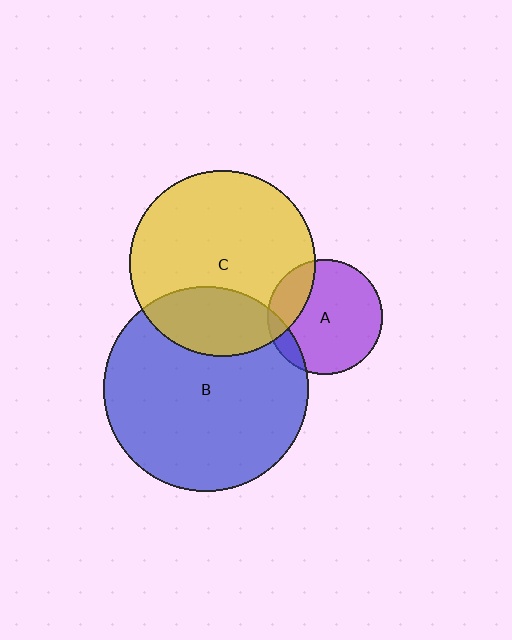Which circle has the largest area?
Circle B (blue).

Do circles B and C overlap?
Yes.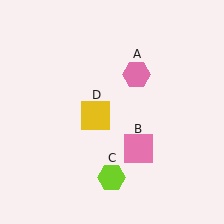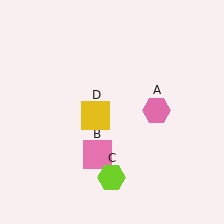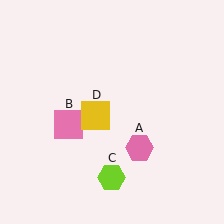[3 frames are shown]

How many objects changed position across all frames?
2 objects changed position: pink hexagon (object A), pink square (object B).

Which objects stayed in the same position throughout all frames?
Lime hexagon (object C) and yellow square (object D) remained stationary.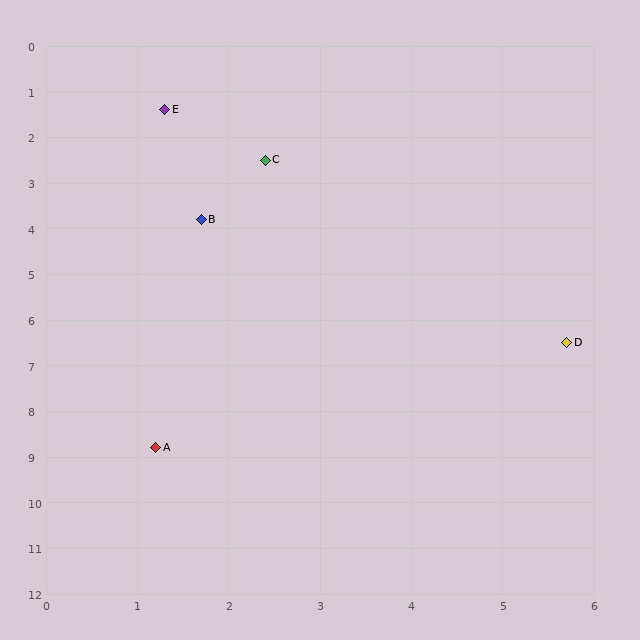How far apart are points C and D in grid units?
Points C and D are about 5.2 grid units apart.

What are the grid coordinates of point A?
Point A is at approximately (1.2, 8.8).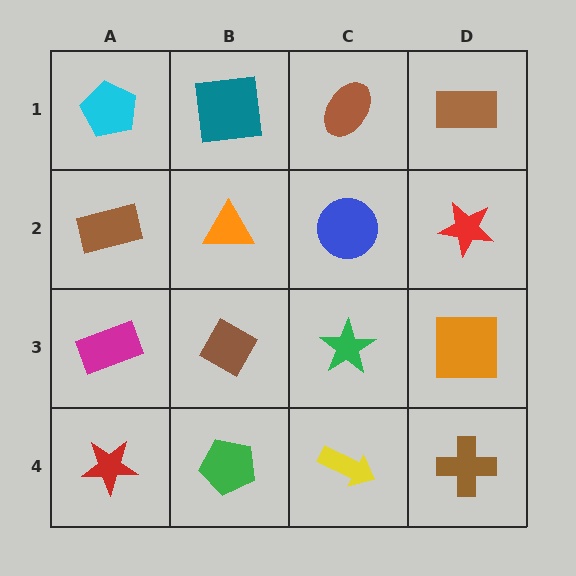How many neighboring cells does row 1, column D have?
2.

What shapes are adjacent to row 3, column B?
An orange triangle (row 2, column B), a green pentagon (row 4, column B), a magenta rectangle (row 3, column A), a green star (row 3, column C).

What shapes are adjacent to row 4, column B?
A brown diamond (row 3, column B), a red star (row 4, column A), a yellow arrow (row 4, column C).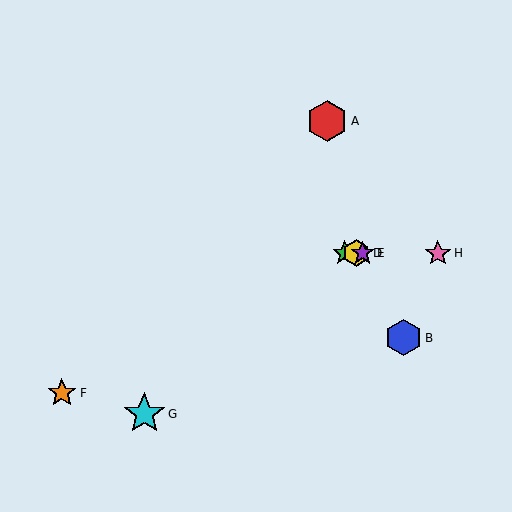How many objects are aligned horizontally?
4 objects (C, D, E, H) are aligned horizontally.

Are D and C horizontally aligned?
Yes, both are at y≈253.